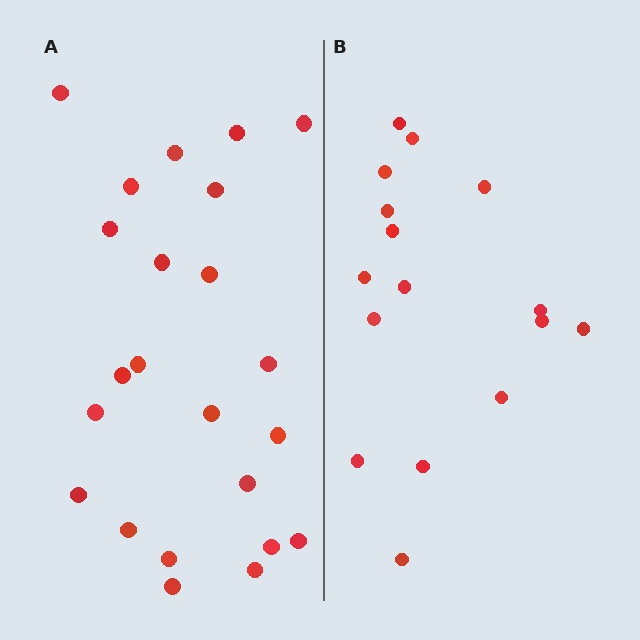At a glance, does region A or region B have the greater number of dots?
Region A (the left region) has more dots.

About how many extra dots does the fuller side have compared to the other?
Region A has roughly 8 or so more dots than region B.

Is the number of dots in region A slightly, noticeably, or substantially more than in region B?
Region A has noticeably more, but not dramatically so. The ratio is roughly 1.4 to 1.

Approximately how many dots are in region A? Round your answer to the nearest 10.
About 20 dots. (The exact count is 23, which rounds to 20.)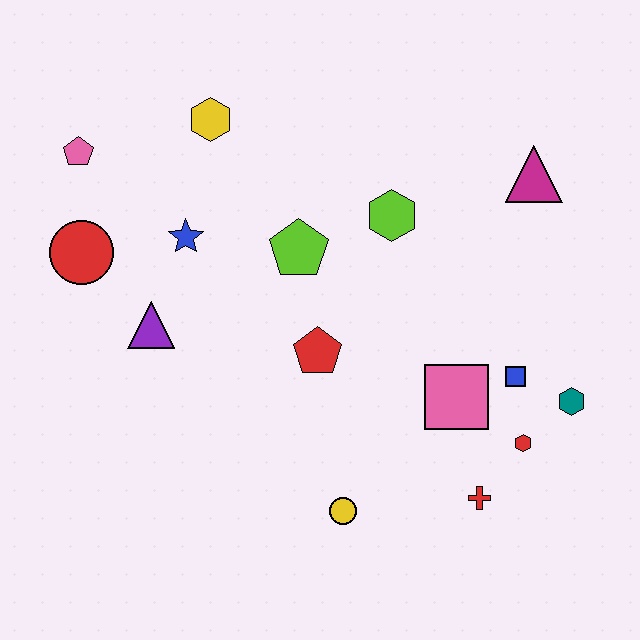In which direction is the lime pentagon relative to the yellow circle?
The lime pentagon is above the yellow circle.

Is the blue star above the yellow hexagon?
No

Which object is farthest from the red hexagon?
The pink pentagon is farthest from the red hexagon.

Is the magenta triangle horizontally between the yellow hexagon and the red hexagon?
No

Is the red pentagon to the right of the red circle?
Yes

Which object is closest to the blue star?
The purple triangle is closest to the blue star.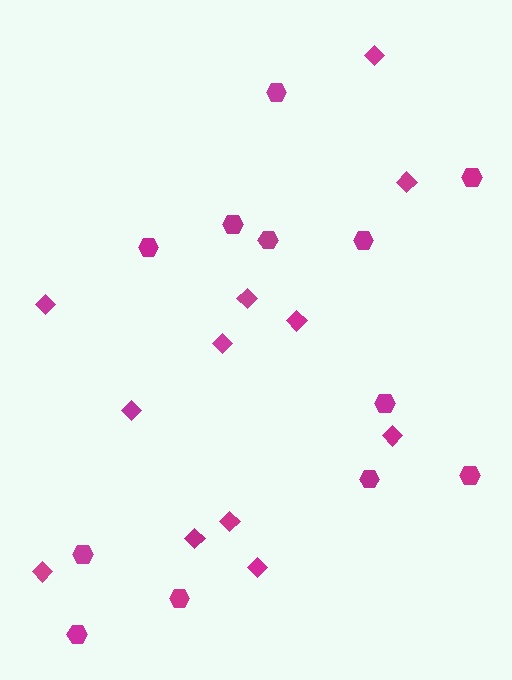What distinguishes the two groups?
There are 2 groups: one group of hexagons (12) and one group of diamonds (12).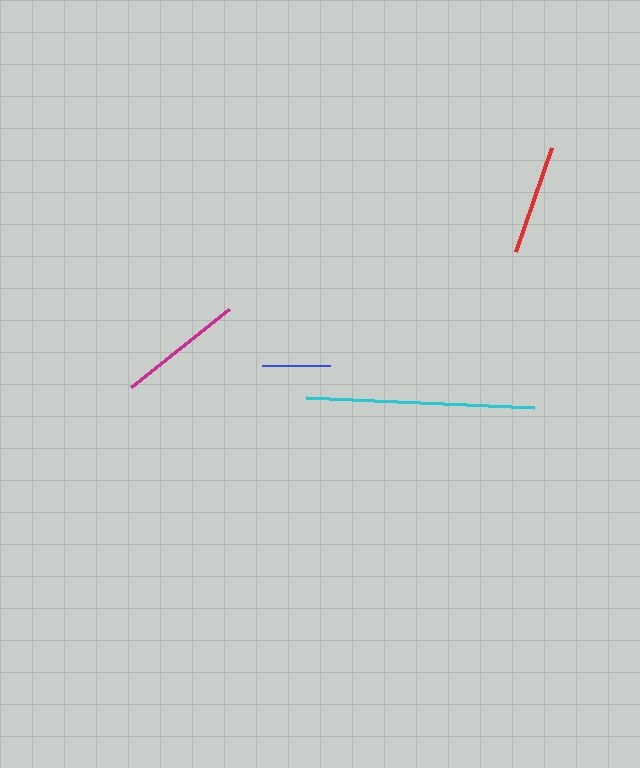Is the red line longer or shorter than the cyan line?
The cyan line is longer than the red line.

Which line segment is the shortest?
The blue line is the shortest at approximately 68 pixels.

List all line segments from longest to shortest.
From longest to shortest: cyan, magenta, red, blue.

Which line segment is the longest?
The cyan line is the longest at approximately 228 pixels.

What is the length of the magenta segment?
The magenta segment is approximately 125 pixels long.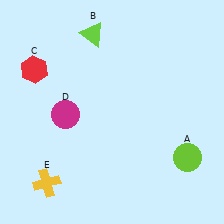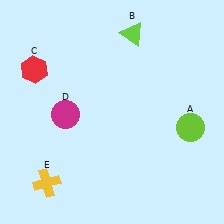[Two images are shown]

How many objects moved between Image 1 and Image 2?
2 objects moved between the two images.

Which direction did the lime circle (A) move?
The lime circle (A) moved up.